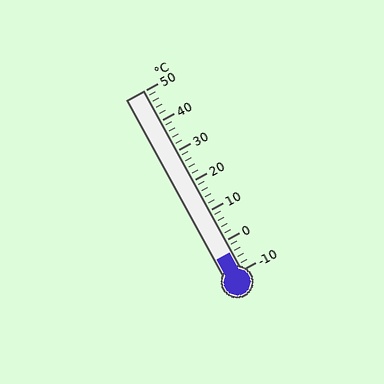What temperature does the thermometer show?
The thermometer shows approximately -4°C.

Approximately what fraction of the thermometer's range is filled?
The thermometer is filled to approximately 10% of its range.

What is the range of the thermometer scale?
The thermometer scale ranges from -10°C to 50°C.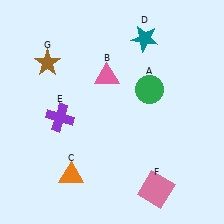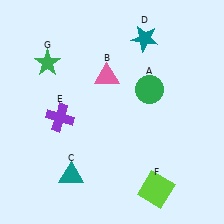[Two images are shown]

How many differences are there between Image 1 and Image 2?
There are 3 differences between the two images.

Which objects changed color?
C changed from orange to teal. F changed from pink to lime. G changed from brown to green.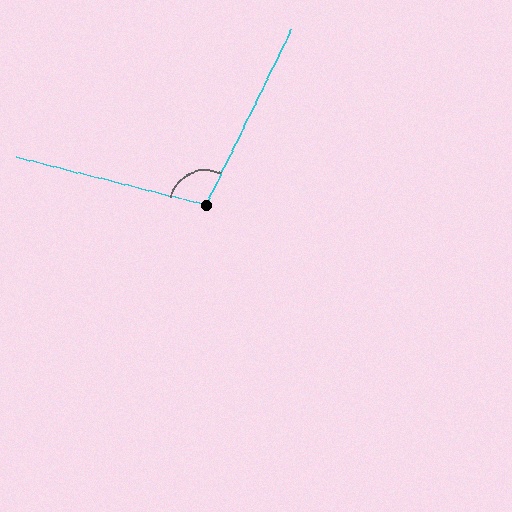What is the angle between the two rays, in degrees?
Approximately 102 degrees.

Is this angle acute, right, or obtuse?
It is obtuse.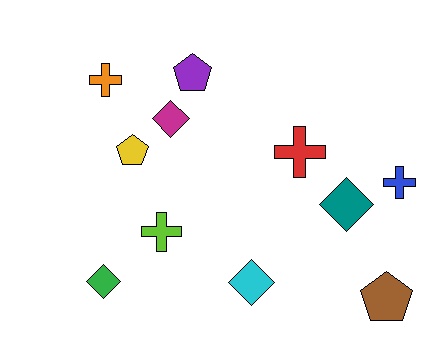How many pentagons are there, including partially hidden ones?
There are 3 pentagons.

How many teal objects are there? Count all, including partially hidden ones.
There is 1 teal object.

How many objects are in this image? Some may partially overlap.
There are 11 objects.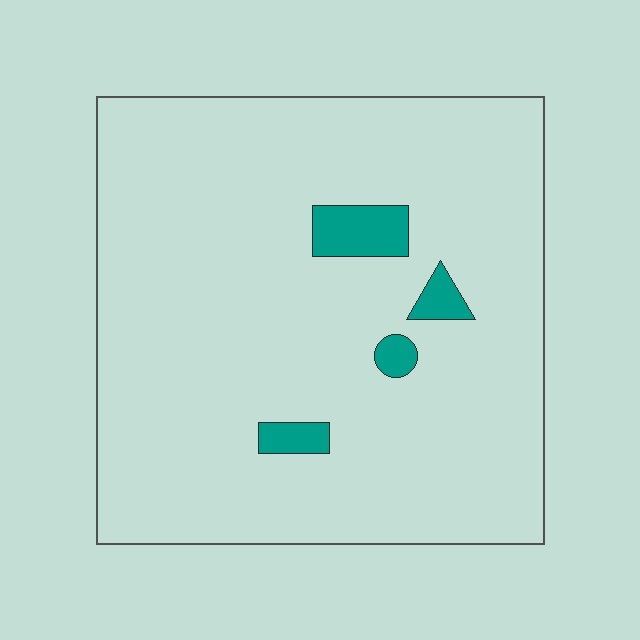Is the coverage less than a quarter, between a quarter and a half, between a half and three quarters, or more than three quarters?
Less than a quarter.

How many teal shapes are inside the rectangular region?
4.